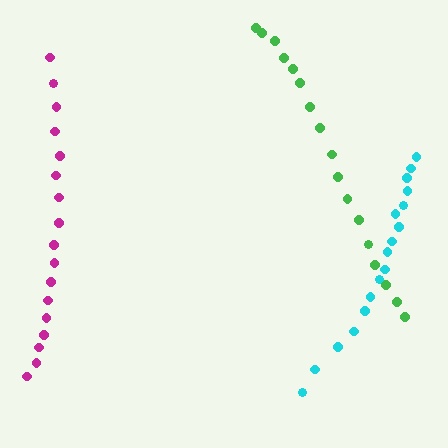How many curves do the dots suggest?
There are 3 distinct paths.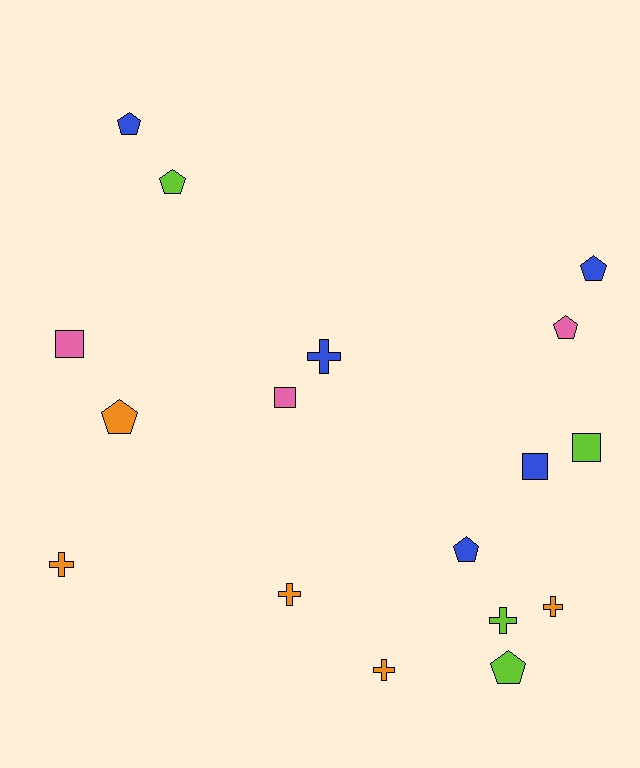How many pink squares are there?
There are 2 pink squares.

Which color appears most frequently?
Orange, with 5 objects.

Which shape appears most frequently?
Pentagon, with 7 objects.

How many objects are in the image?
There are 17 objects.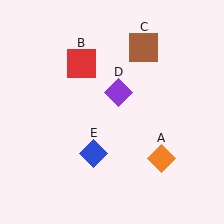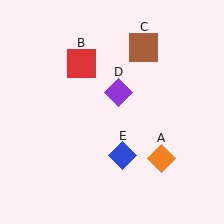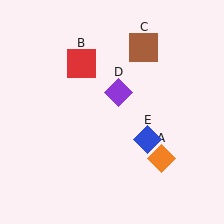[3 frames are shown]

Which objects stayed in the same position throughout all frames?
Orange diamond (object A) and red square (object B) and brown square (object C) and purple diamond (object D) remained stationary.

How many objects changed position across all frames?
1 object changed position: blue diamond (object E).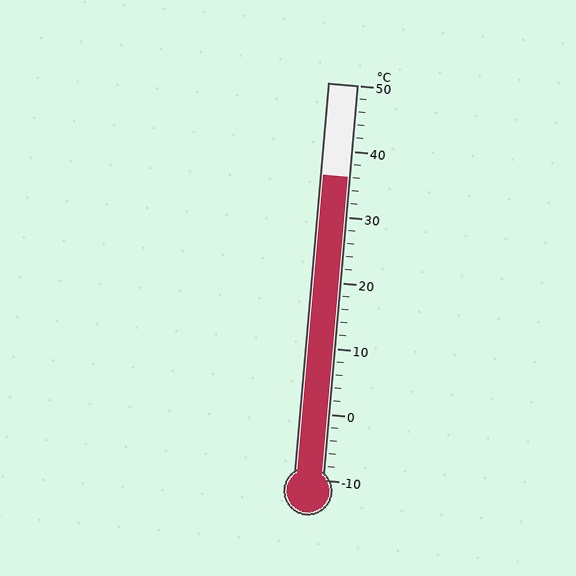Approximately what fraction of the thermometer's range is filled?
The thermometer is filled to approximately 75% of its range.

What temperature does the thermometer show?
The thermometer shows approximately 36°C.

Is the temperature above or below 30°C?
The temperature is above 30°C.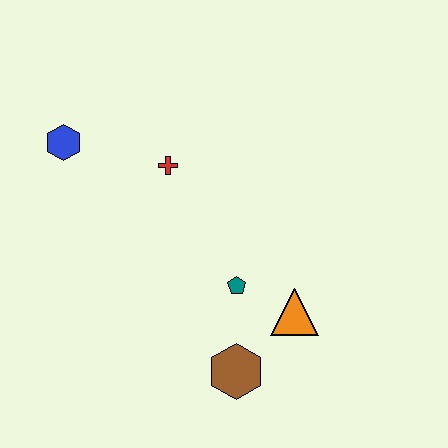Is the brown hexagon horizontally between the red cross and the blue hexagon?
No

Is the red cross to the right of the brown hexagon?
No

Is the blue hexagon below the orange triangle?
No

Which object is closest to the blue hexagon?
The red cross is closest to the blue hexagon.